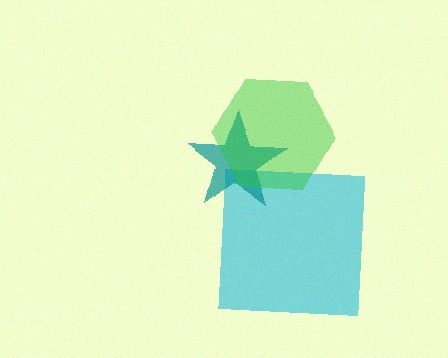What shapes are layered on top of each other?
The layered shapes are: a cyan square, a teal star, a green hexagon.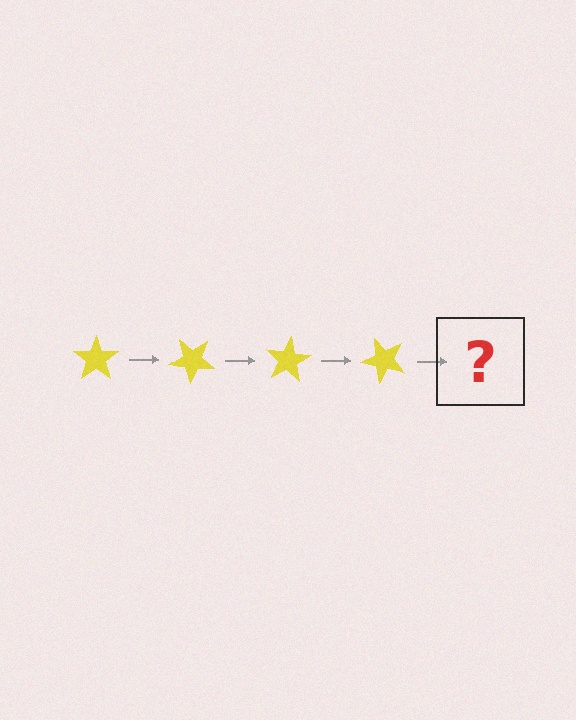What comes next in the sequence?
The next element should be a yellow star rotated 160 degrees.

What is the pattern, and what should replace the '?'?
The pattern is that the star rotates 40 degrees each step. The '?' should be a yellow star rotated 160 degrees.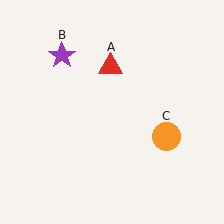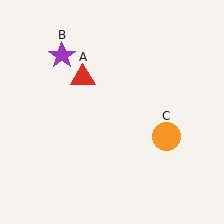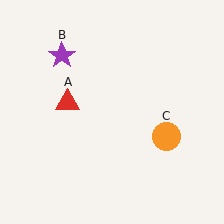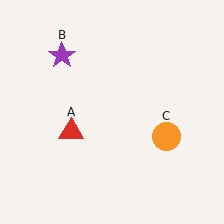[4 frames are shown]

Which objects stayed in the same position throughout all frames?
Purple star (object B) and orange circle (object C) remained stationary.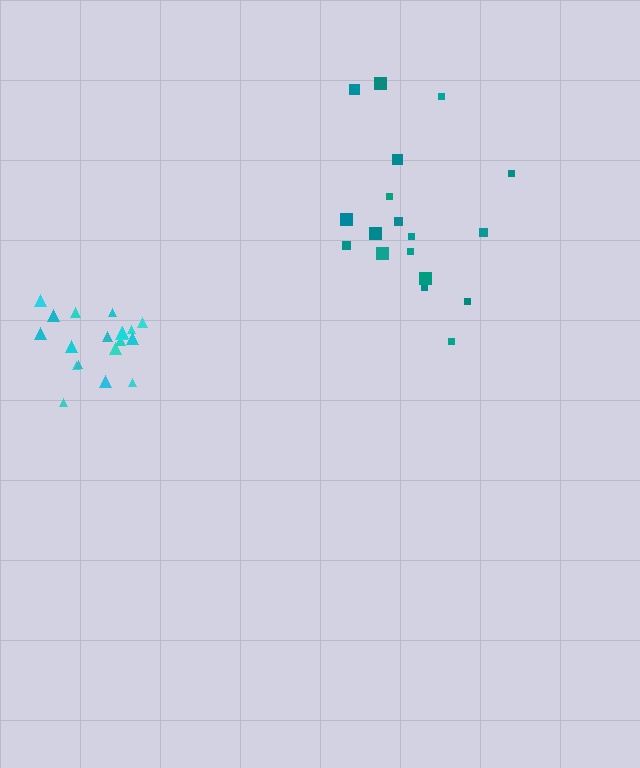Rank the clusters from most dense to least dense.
cyan, teal.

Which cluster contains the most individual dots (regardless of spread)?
Cyan (19).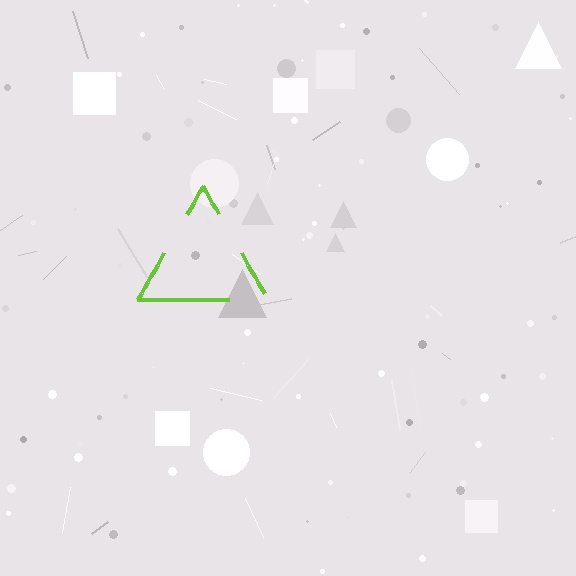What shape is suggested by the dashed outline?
The dashed outline suggests a triangle.